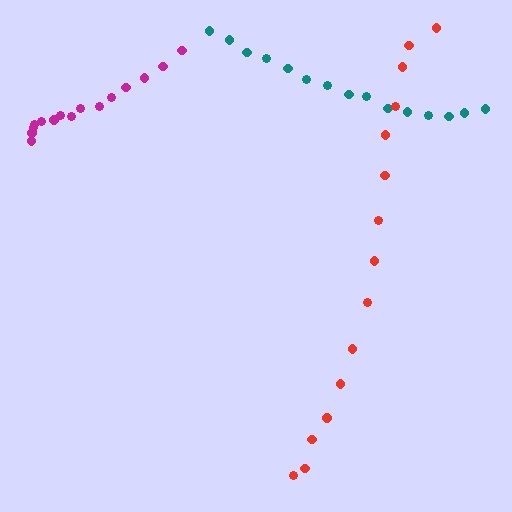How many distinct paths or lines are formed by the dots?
There are 3 distinct paths.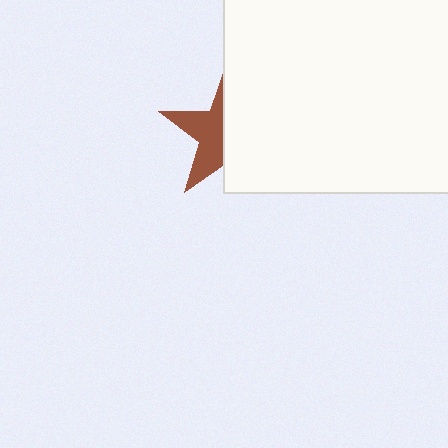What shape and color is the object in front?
The object in front is a white rectangle.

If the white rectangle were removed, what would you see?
You would see the complete brown star.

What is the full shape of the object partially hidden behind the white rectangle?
The partially hidden object is a brown star.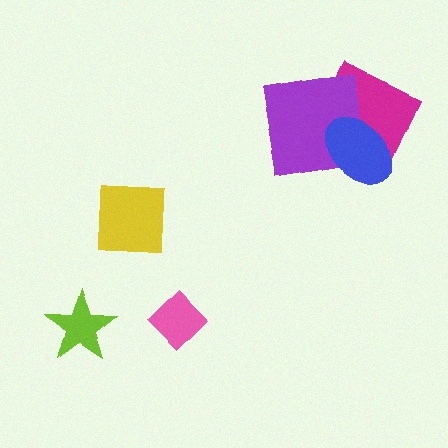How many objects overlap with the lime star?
0 objects overlap with the lime star.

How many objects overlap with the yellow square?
0 objects overlap with the yellow square.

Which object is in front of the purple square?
The blue ellipse is in front of the purple square.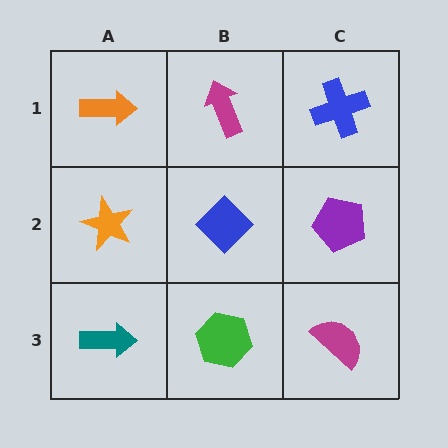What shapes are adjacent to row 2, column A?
An orange arrow (row 1, column A), a teal arrow (row 3, column A), a blue diamond (row 2, column B).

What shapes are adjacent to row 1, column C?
A purple pentagon (row 2, column C), a magenta arrow (row 1, column B).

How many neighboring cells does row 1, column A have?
2.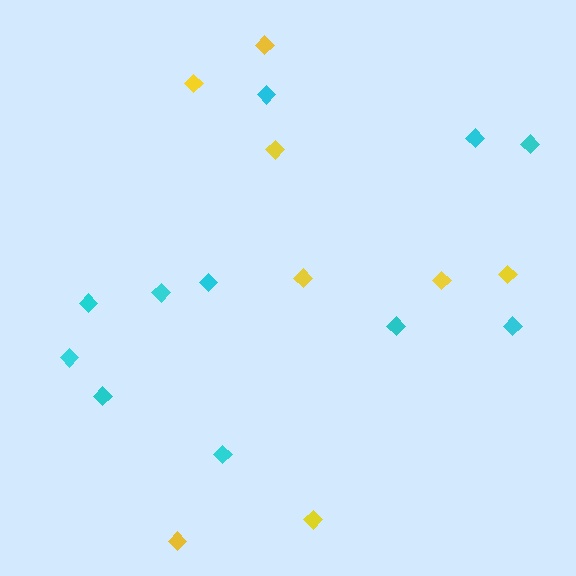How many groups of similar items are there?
There are 2 groups: one group of yellow diamonds (8) and one group of cyan diamonds (11).